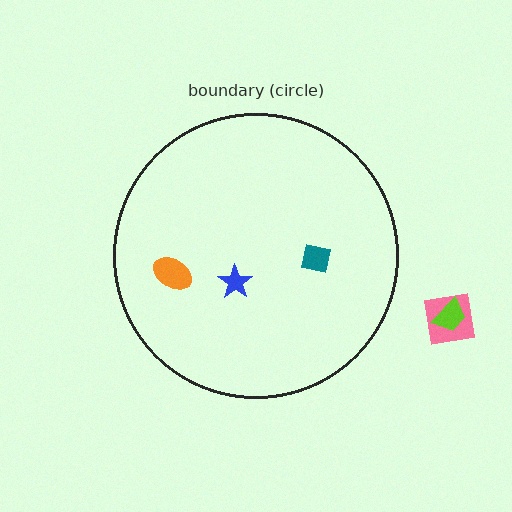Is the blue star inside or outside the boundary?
Inside.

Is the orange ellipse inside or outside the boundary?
Inside.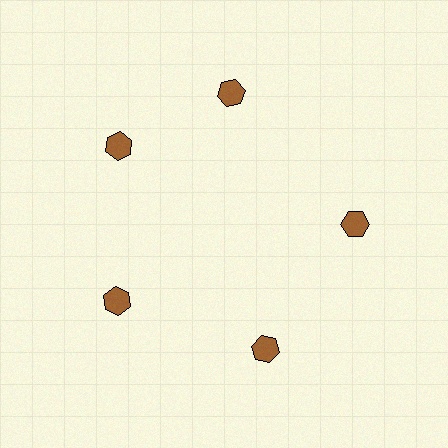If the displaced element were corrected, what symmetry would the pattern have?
It would have 5-fold rotational symmetry — the pattern would map onto itself every 72 degrees.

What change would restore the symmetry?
The symmetry would be restored by rotating it back into even spacing with its neighbors so that all 5 hexagons sit at equal angles and equal distance from the center.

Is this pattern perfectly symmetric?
No. The 5 brown hexagons are arranged in a ring, but one element near the 1 o'clock position is rotated out of alignment along the ring, breaking the 5-fold rotational symmetry.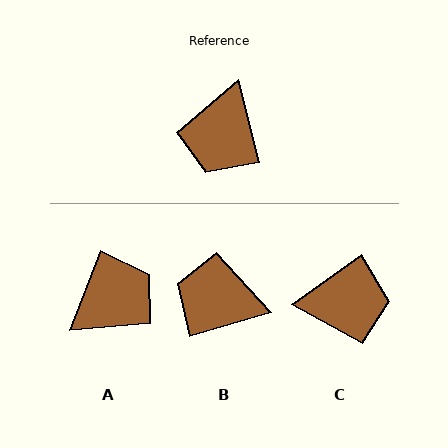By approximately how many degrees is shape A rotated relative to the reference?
Approximately 144 degrees counter-clockwise.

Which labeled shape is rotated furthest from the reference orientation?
A, about 144 degrees away.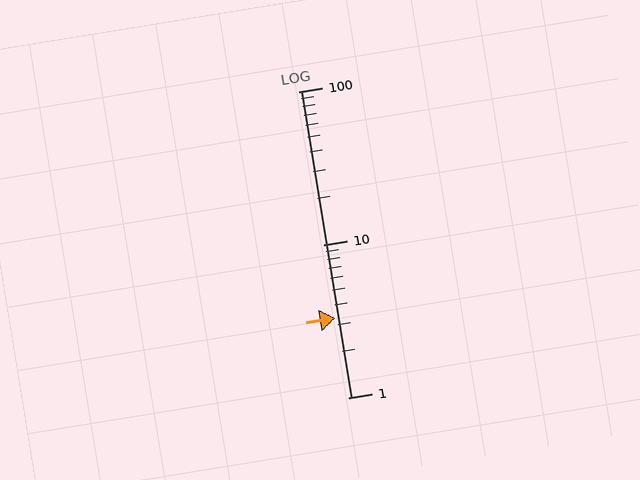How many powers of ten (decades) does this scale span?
The scale spans 2 decades, from 1 to 100.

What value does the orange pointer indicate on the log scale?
The pointer indicates approximately 3.3.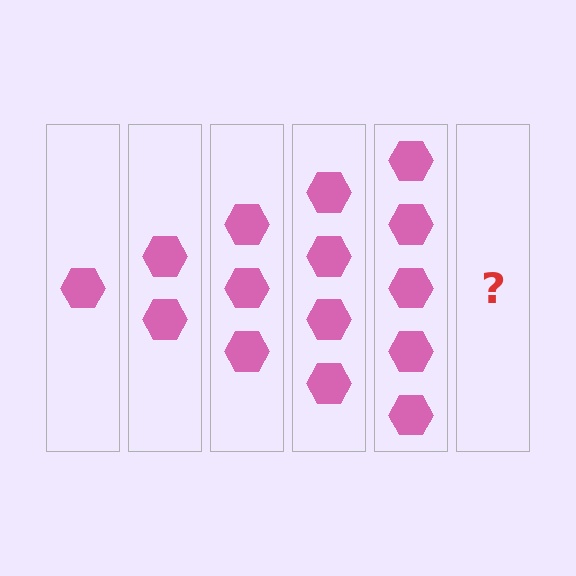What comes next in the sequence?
The next element should be 6 hexagons.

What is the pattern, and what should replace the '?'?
The pattern is that each step adds one more hexagon. The '?' should be 6 hexagons.